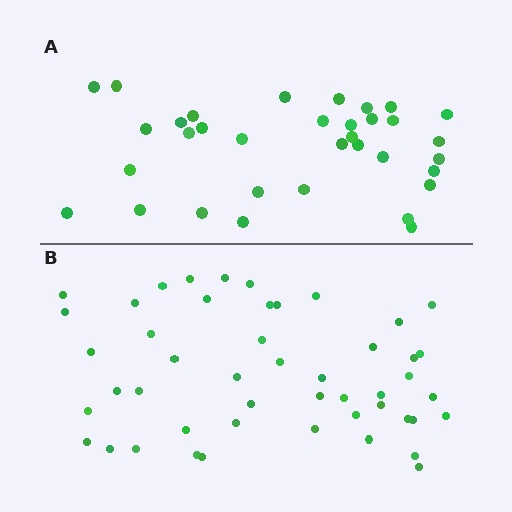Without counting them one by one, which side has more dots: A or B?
Region B (the bottom region) has more dots.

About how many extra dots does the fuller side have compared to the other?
Region B has approximately 15 more dots than region A.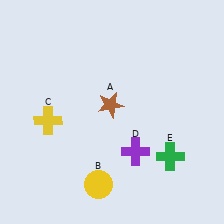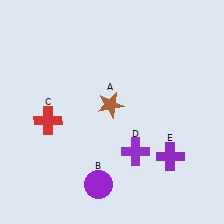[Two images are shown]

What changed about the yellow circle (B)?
In Image 1, B is yellow. In Image 2, it changed to purple.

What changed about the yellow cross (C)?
In Image 1, C is yellow. In Image 2, it changed to red.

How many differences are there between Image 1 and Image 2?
There are 3 differences between the two images.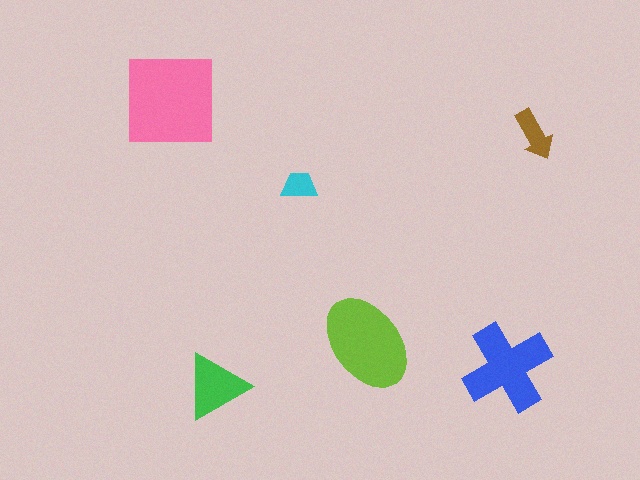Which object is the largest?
The pink square.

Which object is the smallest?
The cyan trapezoid.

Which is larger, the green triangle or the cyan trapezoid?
The green triangle.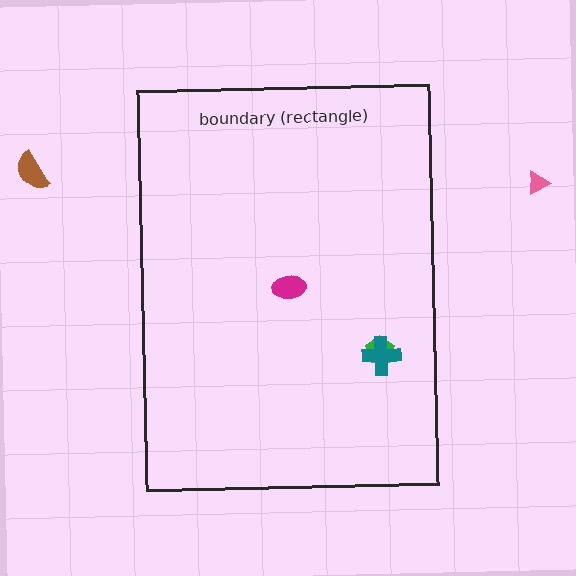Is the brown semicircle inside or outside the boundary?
Outside.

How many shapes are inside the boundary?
3 inside, 2 outside.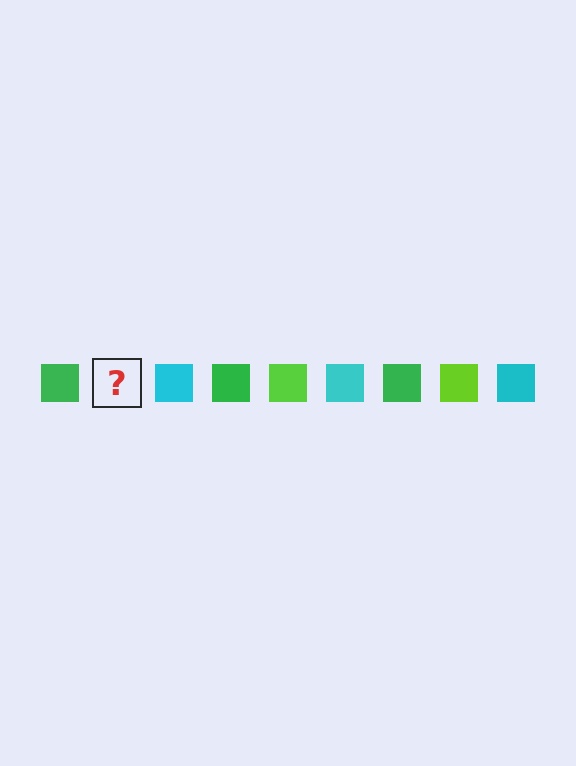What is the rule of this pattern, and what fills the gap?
The rule is that the pattern cycles through green, lime, cyan squares. The gap should be filled with a lime square.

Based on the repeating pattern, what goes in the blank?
The blank should be a lime square.